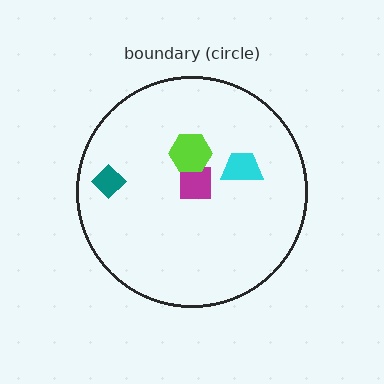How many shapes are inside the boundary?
4 inside, 0 outside.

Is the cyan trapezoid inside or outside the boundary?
Inside.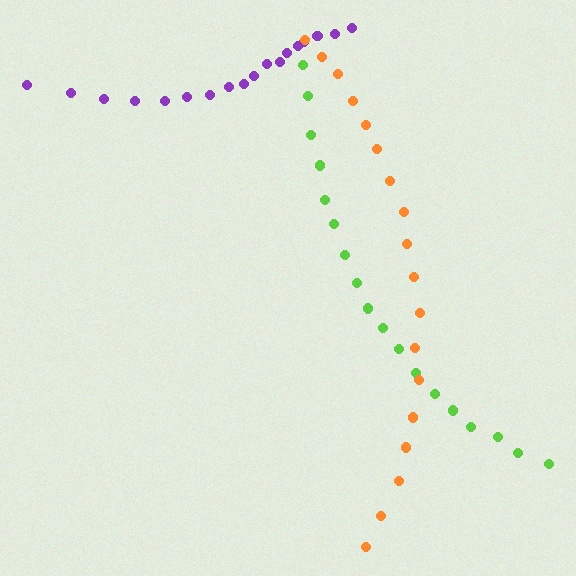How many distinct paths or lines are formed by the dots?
There are 3 distinct paths.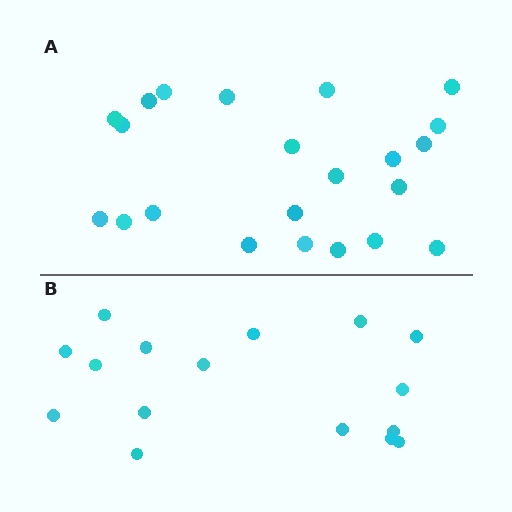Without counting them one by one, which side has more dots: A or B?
Region A (the top region) has more dots.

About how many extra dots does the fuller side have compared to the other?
Region A has about 6 more dots than region B.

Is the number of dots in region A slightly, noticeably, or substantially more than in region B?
Region A has noticeably more, but not dramatically so. The ratio is roughly 1.4 to 1.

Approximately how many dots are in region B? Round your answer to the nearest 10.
About 20 dots. (The exact count is 16, which rounds to 20.)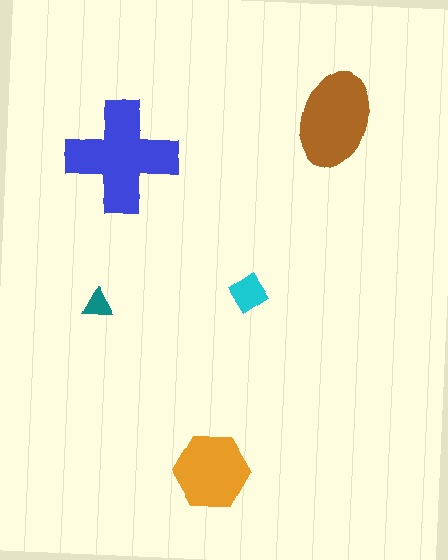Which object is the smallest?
The teal triangle.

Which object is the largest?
The blue cross.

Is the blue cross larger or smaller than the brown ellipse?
Larger.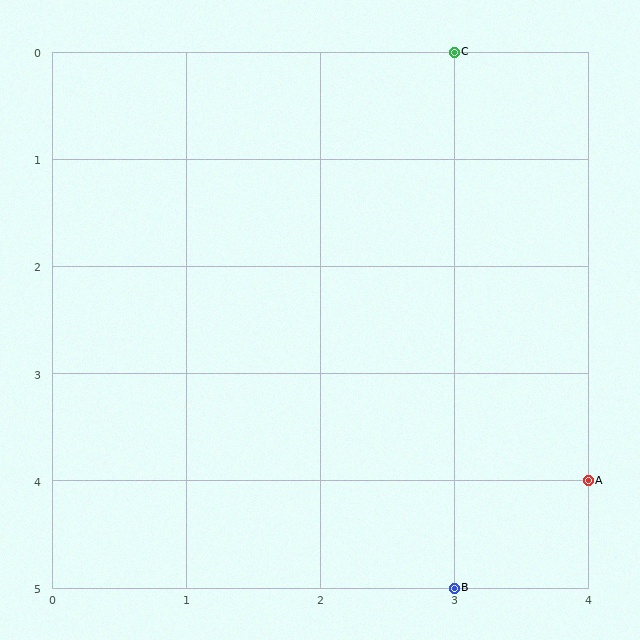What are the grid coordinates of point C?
Point C is at grid coordinates (3, 0).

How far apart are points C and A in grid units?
Points C and A are 1 column and 4 rows apart (about 4.1 grid units diagonally).